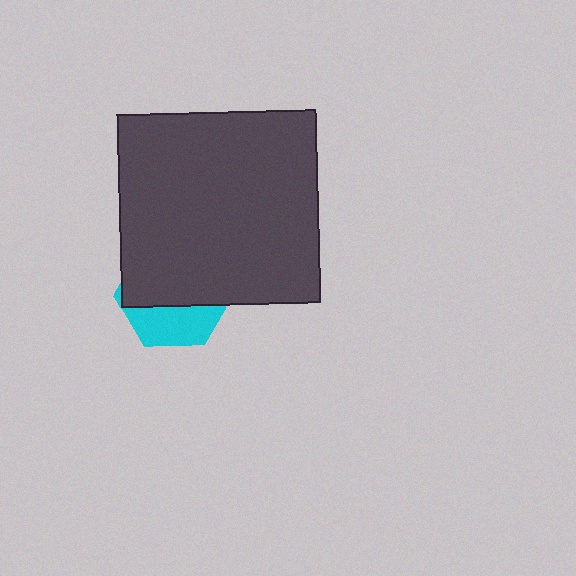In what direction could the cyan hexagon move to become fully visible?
The cyan hexagon could move down. That would shift it out from behind the dark gray rectangle entirely.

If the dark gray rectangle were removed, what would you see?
You would see the complete cyan hexagon.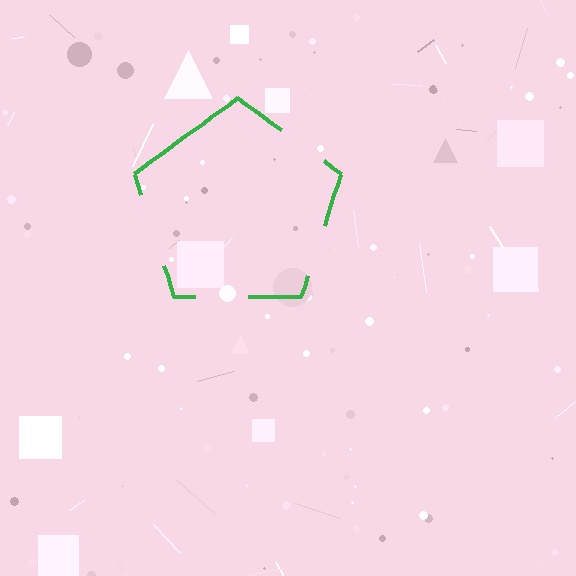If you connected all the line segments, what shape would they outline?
They would outline a pentagon.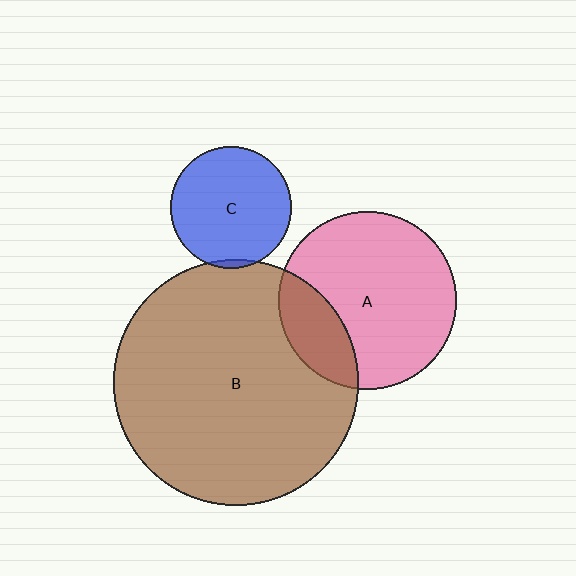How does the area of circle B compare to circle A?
Approximately 1.9 times.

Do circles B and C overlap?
Yes.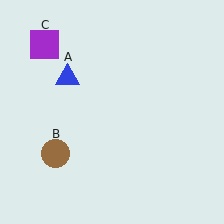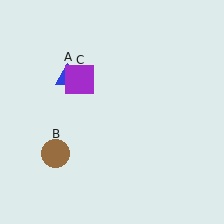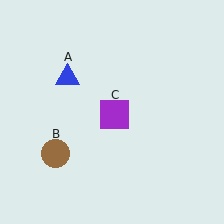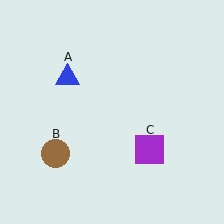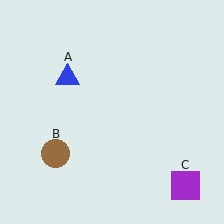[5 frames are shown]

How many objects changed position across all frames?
1 object changed position: purple square (object C).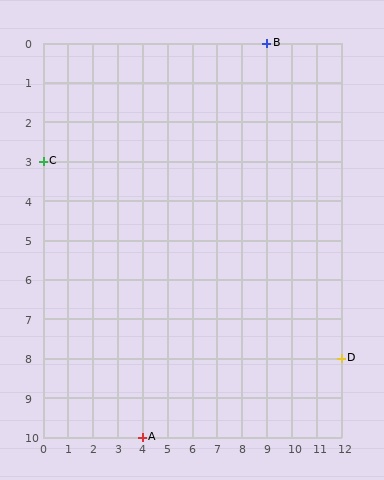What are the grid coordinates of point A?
Point A is at grid coordinates (4, 10).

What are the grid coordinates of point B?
Point B is at grid coordinates (9, 0).